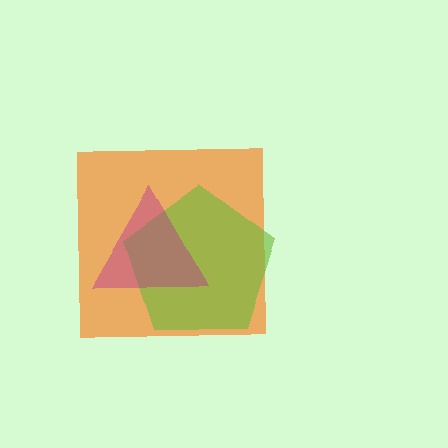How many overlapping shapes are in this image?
There are 3 overlapping shapes in the image.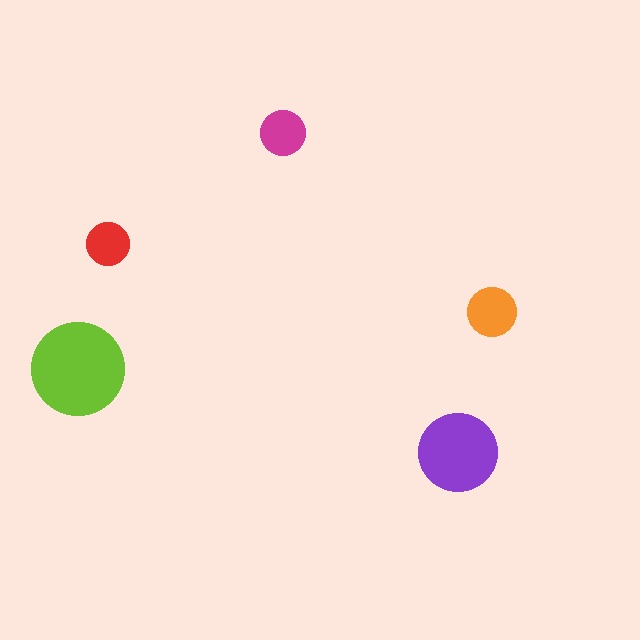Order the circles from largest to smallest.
the lime one, the purple one, the orange one, the magenta one, the red one.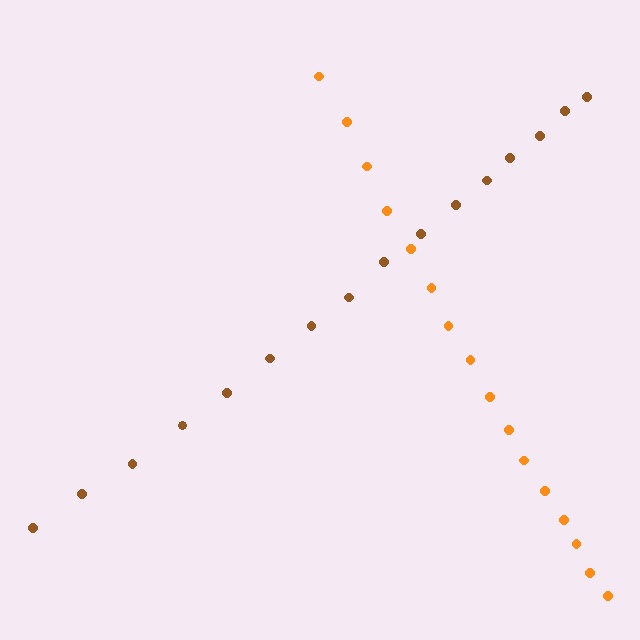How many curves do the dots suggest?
There are 2 distinct paths.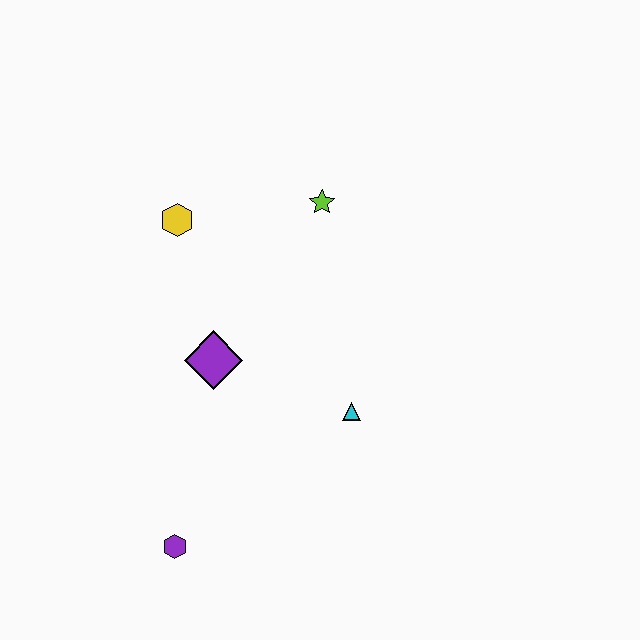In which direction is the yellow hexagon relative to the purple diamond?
The yellow hexagon is above the purple diamond.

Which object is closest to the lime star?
The yellow hexagon is closest to the lime star.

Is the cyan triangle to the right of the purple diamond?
Yes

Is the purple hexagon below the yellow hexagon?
Yes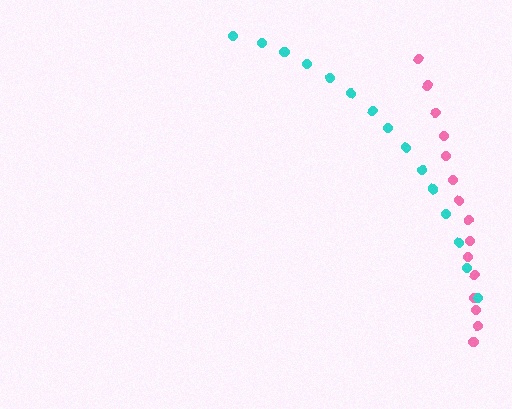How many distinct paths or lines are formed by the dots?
There are 2 distinct paths.